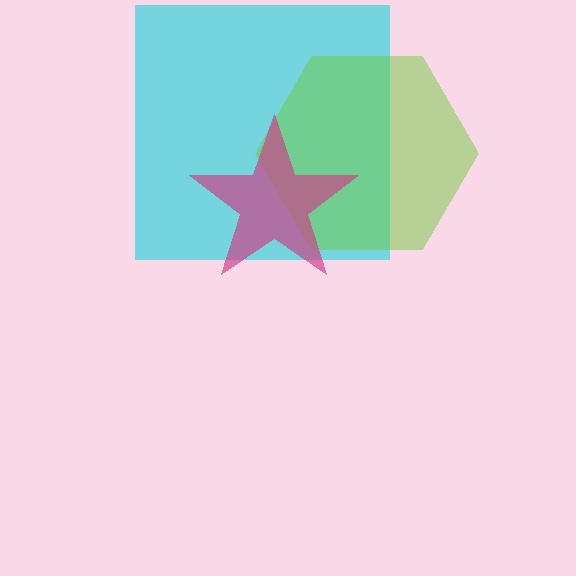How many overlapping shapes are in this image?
There are 3 overlapping shapes in the image.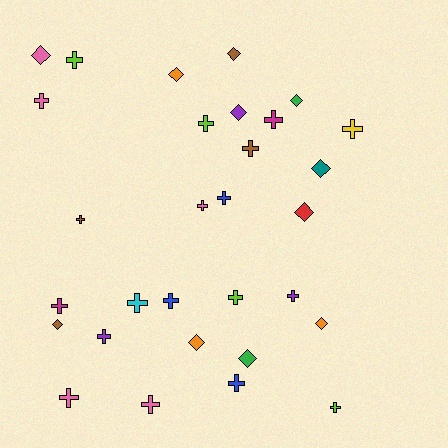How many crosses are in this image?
There are 19 crosses.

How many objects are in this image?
There are 30 objects.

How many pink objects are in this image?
There are 5 pink objects.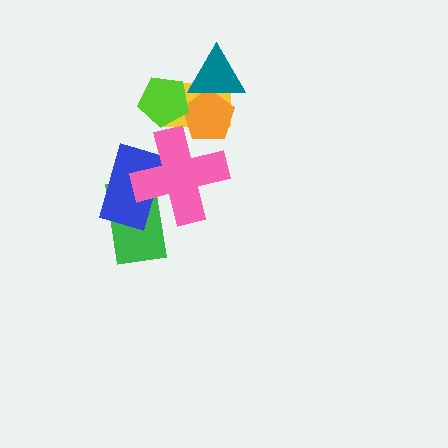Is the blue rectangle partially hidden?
Yes, it is partially covered by another shape.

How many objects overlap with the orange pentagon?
4 objects overlap with the orange pentagon.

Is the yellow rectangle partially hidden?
Yes, it is partially covered by another shape.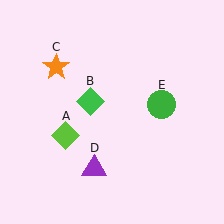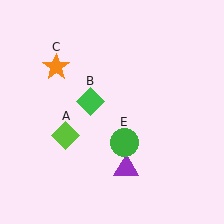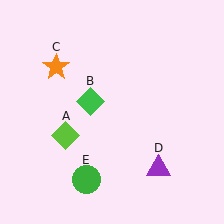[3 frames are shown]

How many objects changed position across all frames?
2 objects changed position: purple triangle (object D), green circle (object E).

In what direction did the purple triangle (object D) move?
The purple triangle (object D) moved right.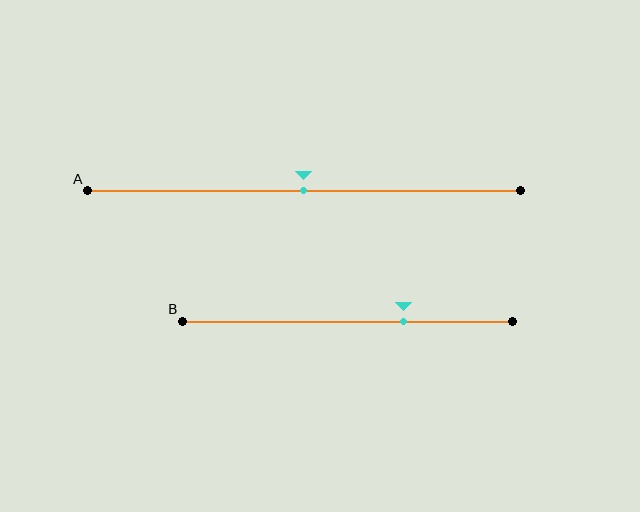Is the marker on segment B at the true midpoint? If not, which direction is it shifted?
No, the marker on segment B is shifted to the right by about 17% of the segment length.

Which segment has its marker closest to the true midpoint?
Segment A has its marker closest to the true midpoint.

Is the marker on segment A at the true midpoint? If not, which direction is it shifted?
Yes, the marker on segment A is at the true midpoint.